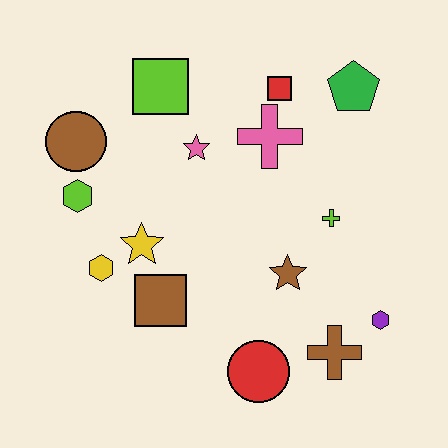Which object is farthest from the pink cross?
The red circle is farthest from the pink cross.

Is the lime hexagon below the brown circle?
Yes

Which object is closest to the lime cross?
The brown star is closest to the lime cross.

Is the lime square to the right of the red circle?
No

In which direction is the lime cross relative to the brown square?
The lime cross is to the right of the brown square.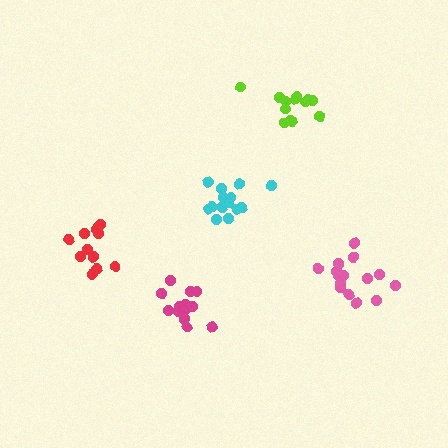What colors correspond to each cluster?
The clusters are colored: red, lime, magenta, cyan, pink.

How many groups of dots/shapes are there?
There are 5 groups.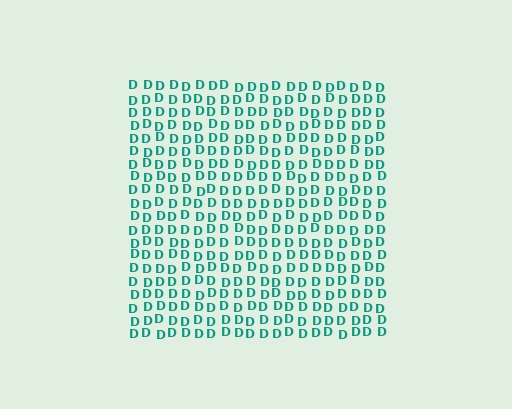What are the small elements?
The small elements are letter D's.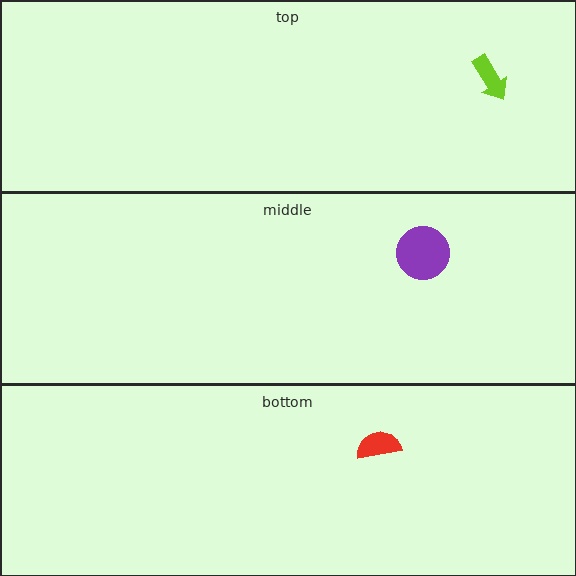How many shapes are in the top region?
1.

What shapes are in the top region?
The lime arrow.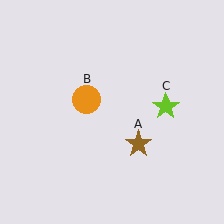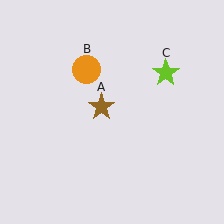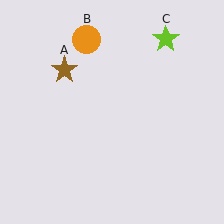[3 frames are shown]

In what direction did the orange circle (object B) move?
The orange circle (object B) moved up.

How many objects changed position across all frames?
3 objects changed position: brown star (object A), orange circle (object B), lime star (object C).